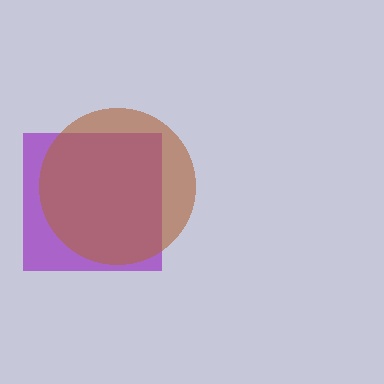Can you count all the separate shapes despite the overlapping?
Yes, there are 2 separate shapes.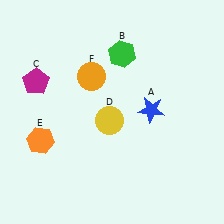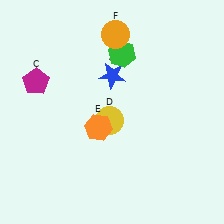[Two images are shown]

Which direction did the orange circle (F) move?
The orange circle (F) moved up.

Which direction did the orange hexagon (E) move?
The orange hexagon (E) moved right.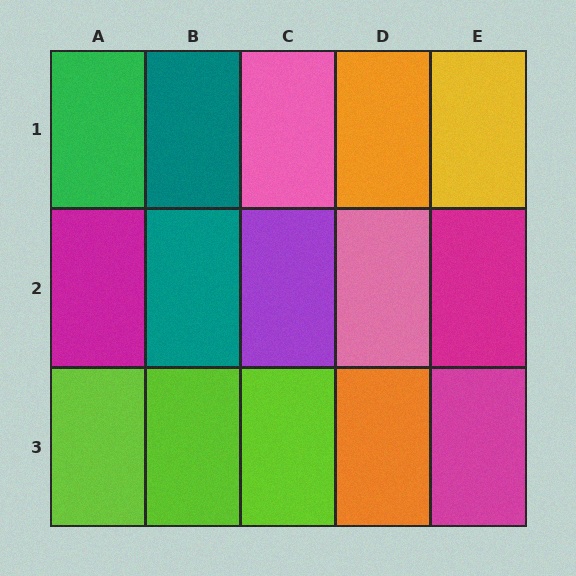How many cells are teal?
2 cells are teal.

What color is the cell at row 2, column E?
Magenta.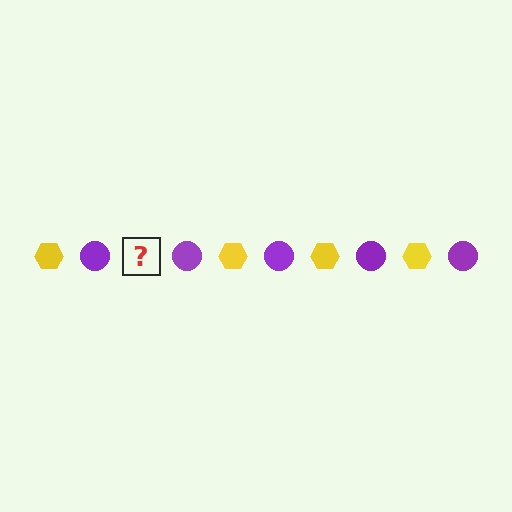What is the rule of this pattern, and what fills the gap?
The rule is that the pattern alternates between yellow hexagon and purple circle. The gap should be filled with a yellow hexagon.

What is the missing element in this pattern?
The missing element is a yellow hexagon.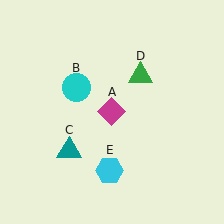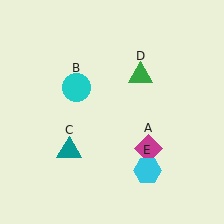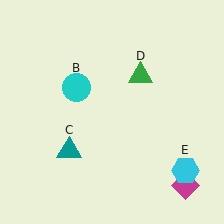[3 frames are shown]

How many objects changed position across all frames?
2 objects changed position: magenta diamond (object A), cyan hexagon (object E).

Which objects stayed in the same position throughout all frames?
Cyan circle (object B) and teal triangle (object C) and green triangle (object D) remained stationary.